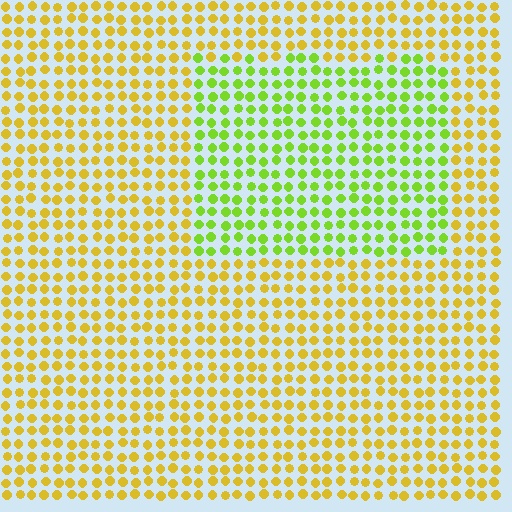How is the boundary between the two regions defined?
The boundary is defined purely by a slight shift in hue (about 43 degrees). Spacing, size, and orientation are identical on both sides.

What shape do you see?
I see a rectangle.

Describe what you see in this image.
The image is filled with small yellow elements in a uniform arrangement. A rectangle-shaped region is visible where the elements are tinted to a slightly different hue, forming a subtle color boundary.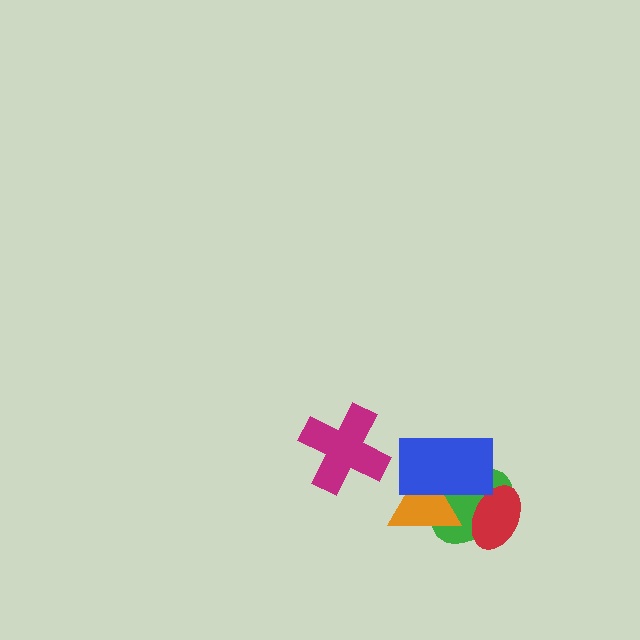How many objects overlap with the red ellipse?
2 objects overlap with the red ellipse.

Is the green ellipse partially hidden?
Yes, it is partially covered by another shape.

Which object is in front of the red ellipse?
The blue rectangle is in front of the red ellipse.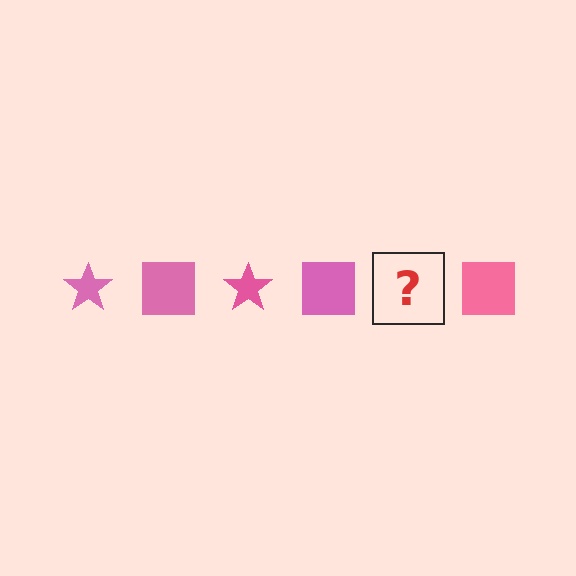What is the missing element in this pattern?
The missing element is a pink star.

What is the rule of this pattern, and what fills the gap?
The rule is that the pattern cycles through star, square shapes in pink. The gap should be filled with a pink star.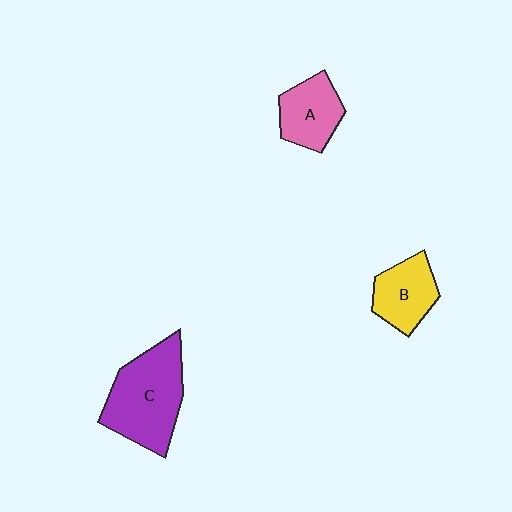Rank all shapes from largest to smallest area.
From largest to smallest: C (purple), A (pink), B (yellow).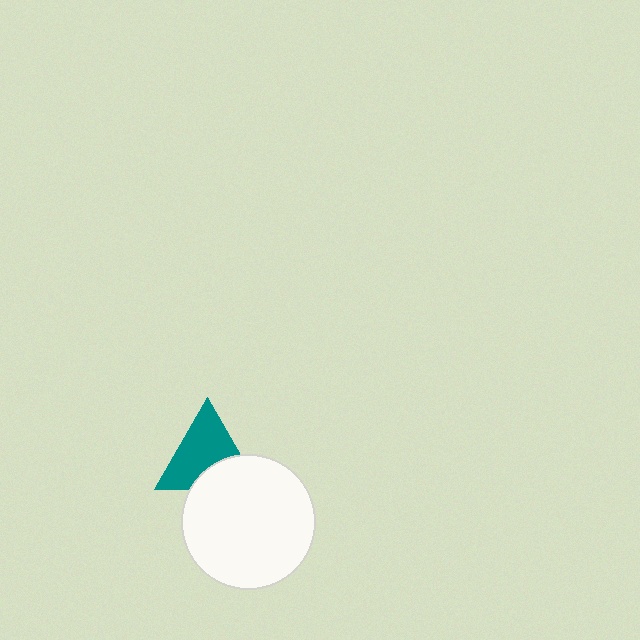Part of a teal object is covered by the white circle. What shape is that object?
It is a triangle.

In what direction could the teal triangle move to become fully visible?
The teal triangle could move up. That would shift it out from behind the white circle entirely.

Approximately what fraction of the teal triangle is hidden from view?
Roughly 32% of the teal triangle is hidden behind the white circle.